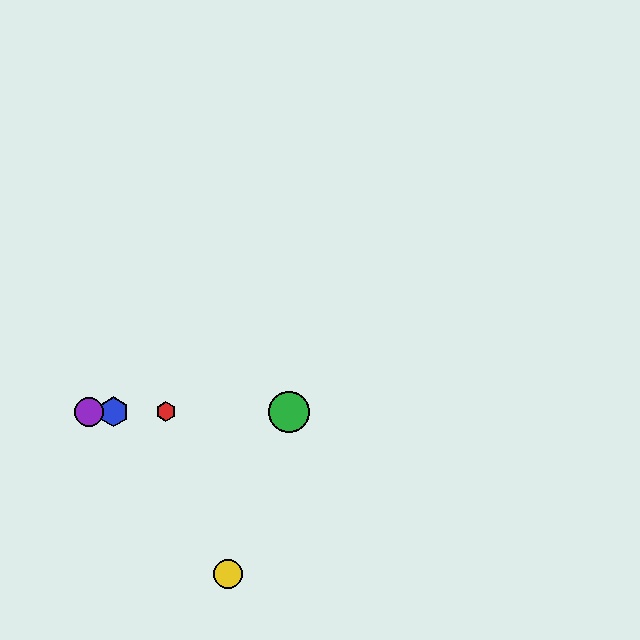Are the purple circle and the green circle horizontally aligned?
Yes, both are at y≈412.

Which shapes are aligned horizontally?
The red hexagon, the blue hexagon, the green circle, the purple circle are aligned horizontally.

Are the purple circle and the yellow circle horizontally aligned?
No, the purple circle is at y≈412 and the yellow circle is at y≈574.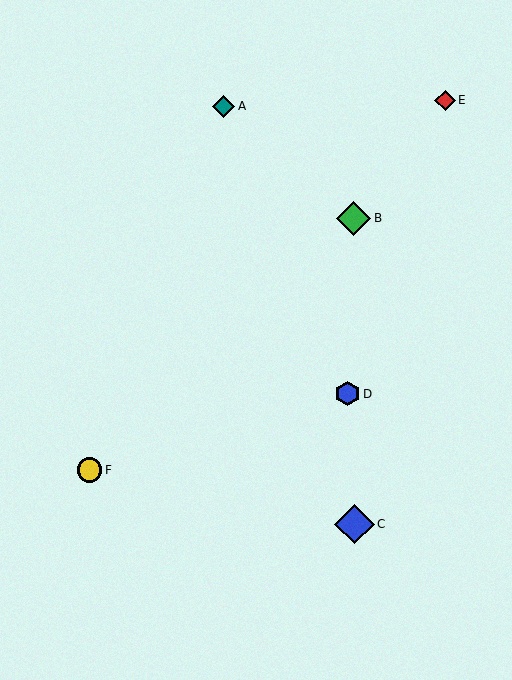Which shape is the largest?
The blue diamond (labeled C) is the largest.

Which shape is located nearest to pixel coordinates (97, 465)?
The yellow circle (labeled F) at (89, 470) is nearest to that location.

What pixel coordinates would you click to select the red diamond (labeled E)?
Click at (445, 100) to select the red diamond E.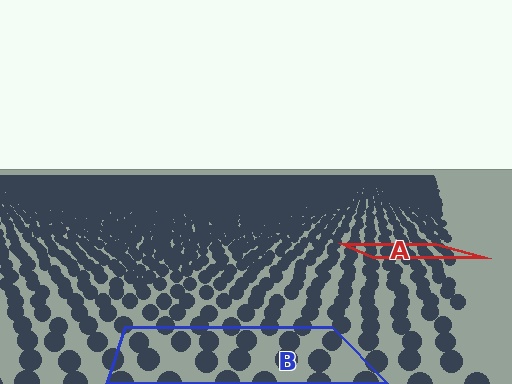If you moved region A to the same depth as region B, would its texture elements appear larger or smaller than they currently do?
They would appear larger. At a closer depth, the same texture elements are projected at a bigger on-screen size.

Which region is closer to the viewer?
Region B is closer. The texture elements there are larger and more spread out.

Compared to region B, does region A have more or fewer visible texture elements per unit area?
Region A has more texture elements per unit area — they are packed more densely because it is farther away.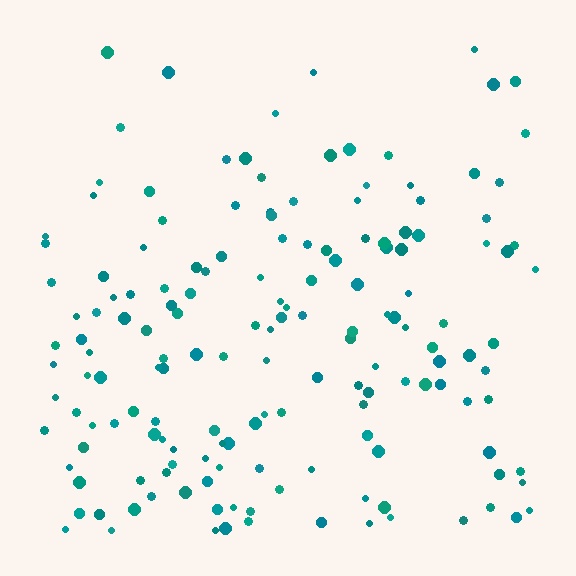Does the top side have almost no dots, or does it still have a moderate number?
Still a moderate number, just noticeably fewer than the bottom.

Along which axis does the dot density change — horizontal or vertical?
Vertical.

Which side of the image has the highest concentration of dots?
The bottom.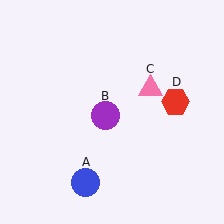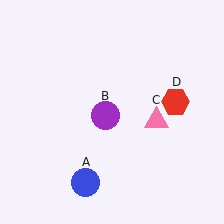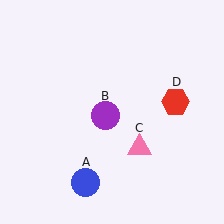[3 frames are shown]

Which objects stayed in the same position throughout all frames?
Blue circle (object A) and purple circle (object B) and red hexagon (object D) remained stationary.